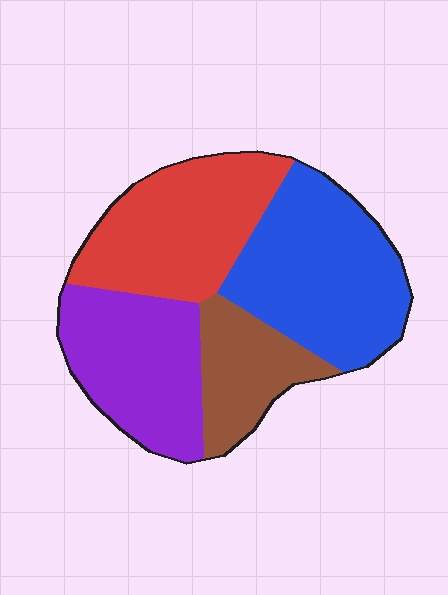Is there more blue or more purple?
Blue.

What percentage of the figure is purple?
Purple takes up about one quarter (1/4) of the figure.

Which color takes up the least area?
Brown, at roughly 15%.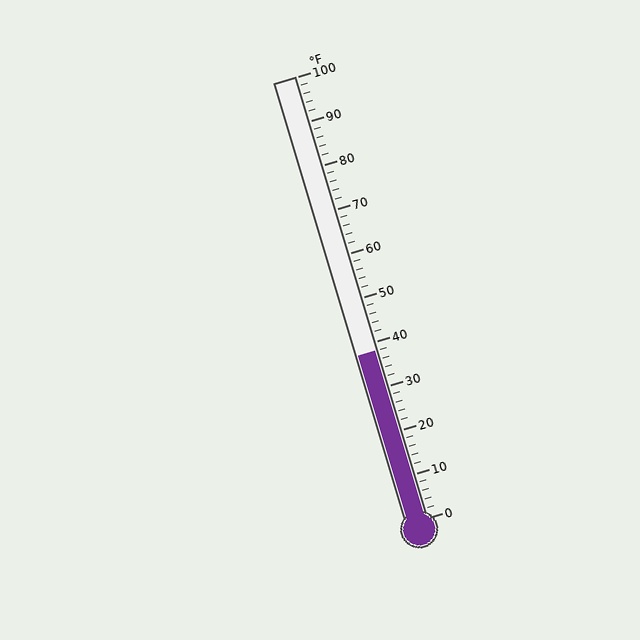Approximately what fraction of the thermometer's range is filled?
The thermometer is filled to approximately 40% of its range.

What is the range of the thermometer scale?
The thermometer scale ranges from 0°F to 100°F.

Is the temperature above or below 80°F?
The temperature is below 80°F.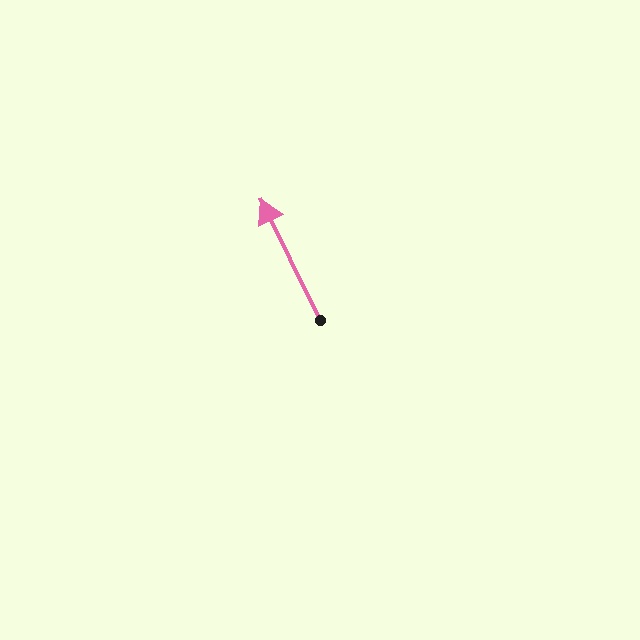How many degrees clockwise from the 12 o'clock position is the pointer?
Approximately 334 degrees.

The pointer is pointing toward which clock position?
Roughly 11 o'clock.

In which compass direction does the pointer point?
Northwest.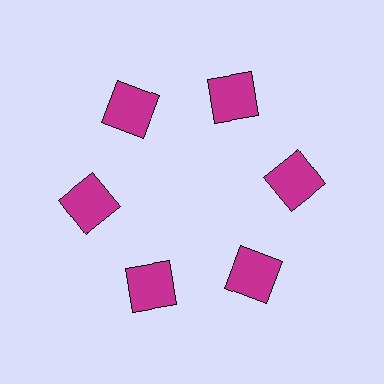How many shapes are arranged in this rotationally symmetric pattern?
There are 6 shapes, arranged in 6 groups of 1.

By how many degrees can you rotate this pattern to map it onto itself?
The pattern maps onto itself every 60 degrees of rotation.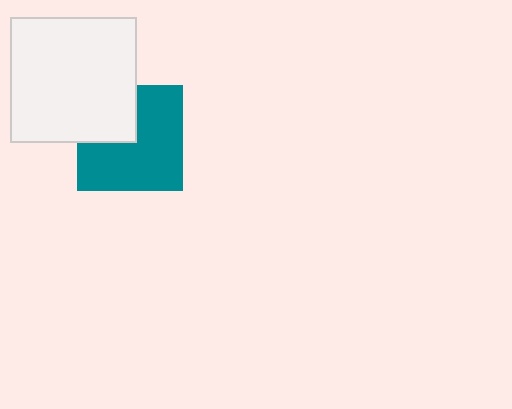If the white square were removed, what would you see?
You would see the complete teal square.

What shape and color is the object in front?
The object in front is a white square.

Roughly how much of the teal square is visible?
Most of it is visible (roughly 69%).